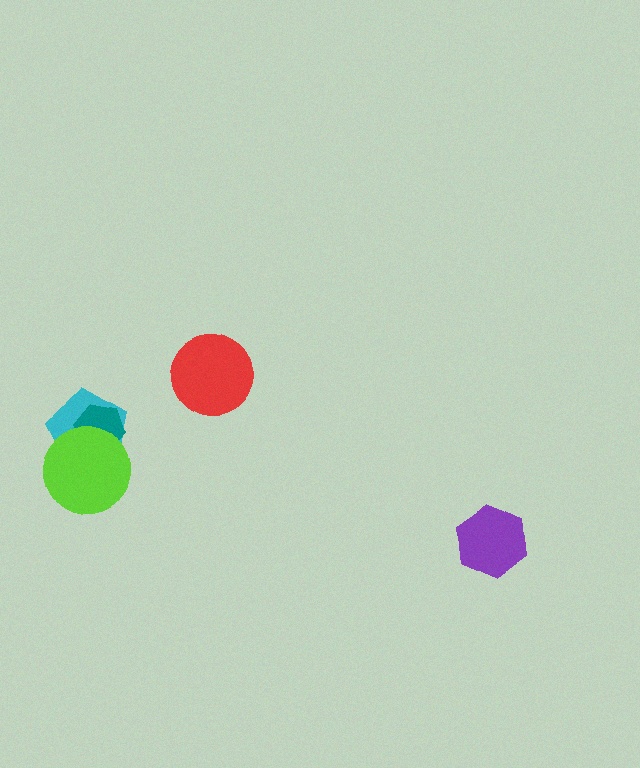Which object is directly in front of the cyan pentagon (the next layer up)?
The teal hexagon is directly in front of the cyan pentagon.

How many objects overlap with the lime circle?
2 objects overlap with the lime circle.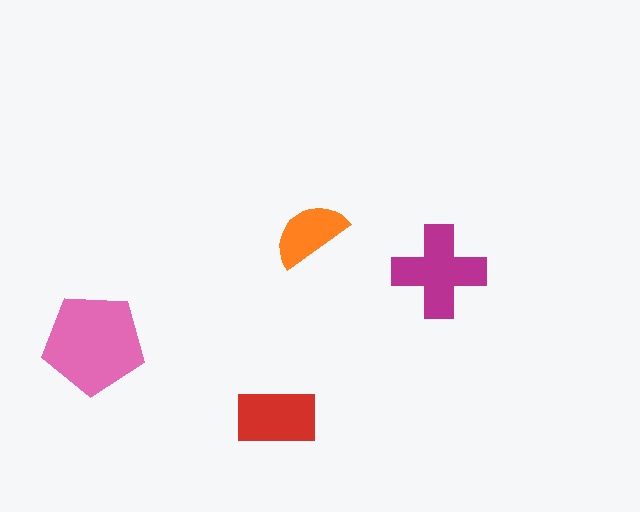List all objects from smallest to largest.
The orange semicircle, the red rectangle, the magenta cross, the pink pentagon.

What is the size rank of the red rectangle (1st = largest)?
3rd.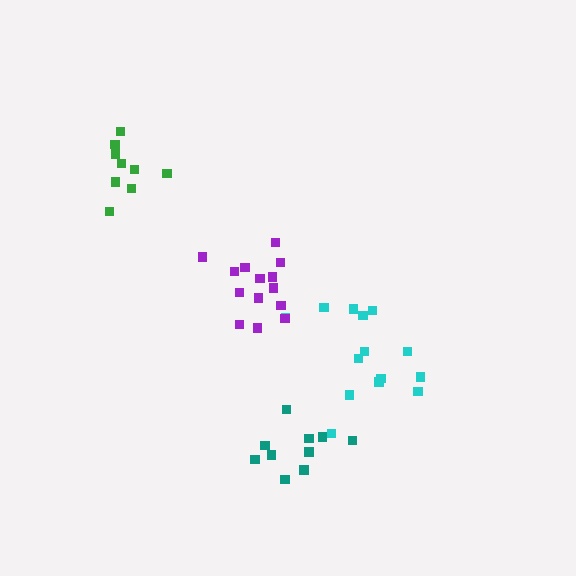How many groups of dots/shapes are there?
There are 4 groups.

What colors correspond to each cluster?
The clusters are colored: cyan, teal, purple, green.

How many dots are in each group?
Group 1: 14 dots, Group 2: 10 dots, Group 3: 14 dots, Group 4: 9 dots (47 total).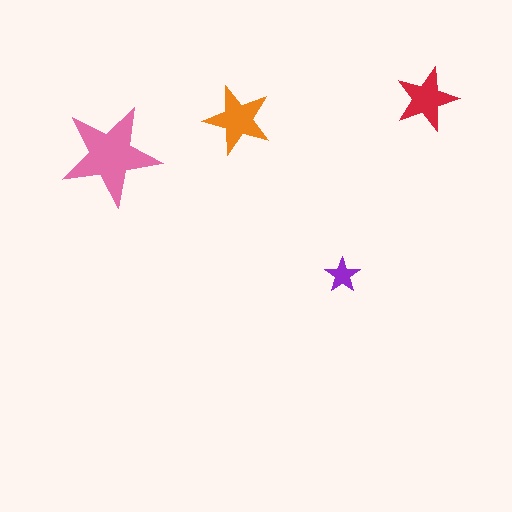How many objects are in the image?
There are 4 objects in the image.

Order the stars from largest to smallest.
the pink one, the orange one, the red one, the purple one.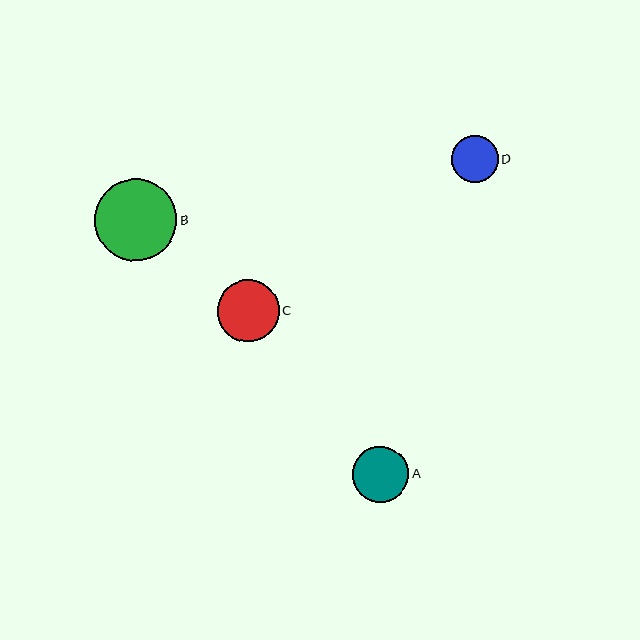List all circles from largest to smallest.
From largest to smallest: B, C, A, D.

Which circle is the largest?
Circle B is the largest with a size of approximately 82 pixels.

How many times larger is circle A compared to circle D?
Circle A is approximately 1.2 times the size of circle D.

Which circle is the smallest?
Circle D is the smallest with a size of approximately 46 pixels.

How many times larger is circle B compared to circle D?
Circle B is approximately 1.8 times the size of circle D.